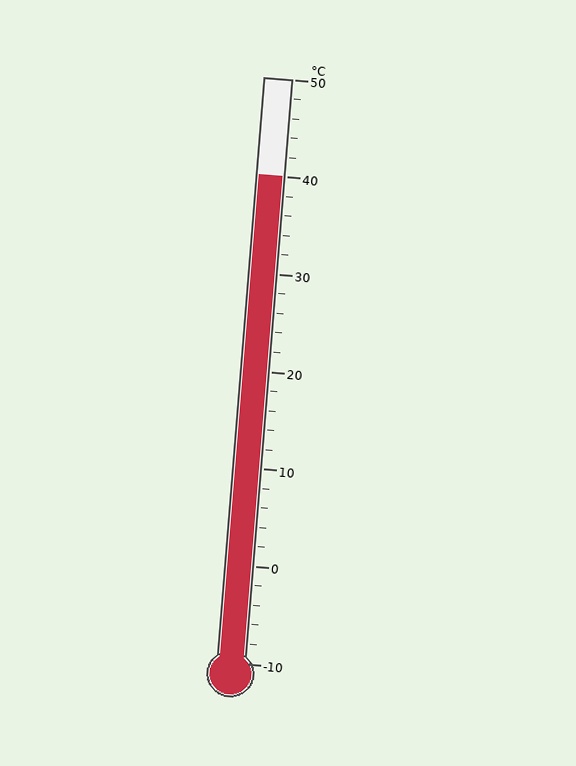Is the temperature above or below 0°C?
The temperature is above 0°C.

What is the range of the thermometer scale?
The thermometer scale ranges from -10°C to 50°C.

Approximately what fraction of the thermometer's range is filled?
The thermometer is filled to approximately 85% of its range.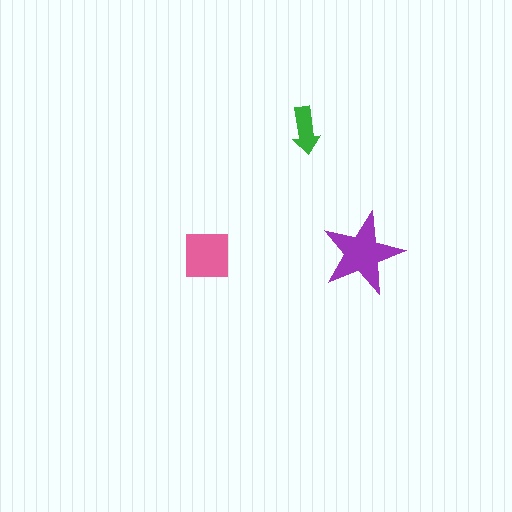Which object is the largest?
The purple star.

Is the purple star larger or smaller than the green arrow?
Larger.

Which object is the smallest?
The green arrow.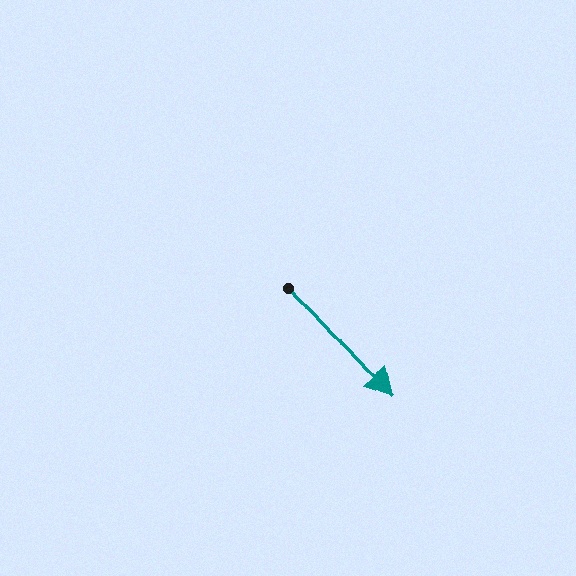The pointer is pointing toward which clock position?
Roughly 5 o'clock.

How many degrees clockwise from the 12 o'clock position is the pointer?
Approximately 137 degrees.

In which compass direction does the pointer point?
Southeast.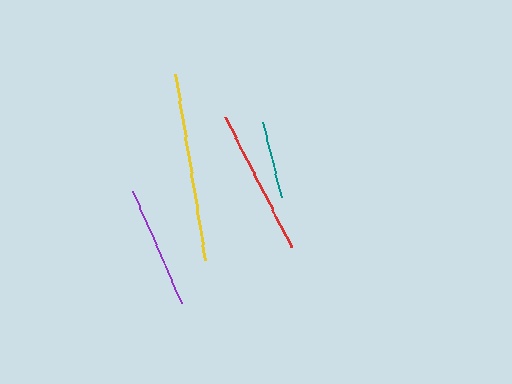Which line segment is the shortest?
The teal line is the shortest at approximately 78 pixels.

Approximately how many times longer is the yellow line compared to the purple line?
The yellow line is approximately 1.5 times the length of the purple line.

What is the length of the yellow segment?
The yellow segment is approximately 189 pixels long.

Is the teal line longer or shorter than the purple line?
The purple line is longer than the teal line.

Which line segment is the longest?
The yellow line is the longest at approximately 189 pixels.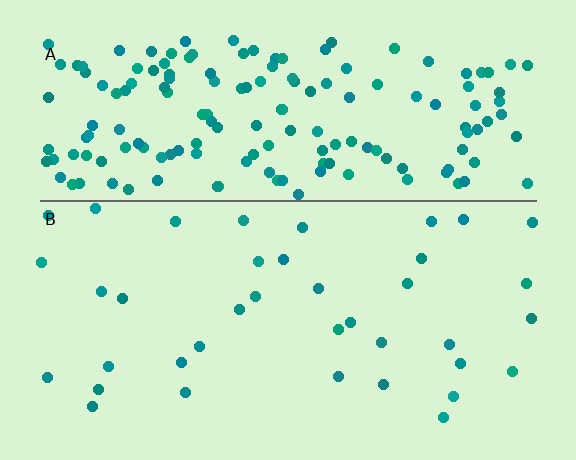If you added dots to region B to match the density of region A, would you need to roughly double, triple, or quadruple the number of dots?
Approximately quadruple.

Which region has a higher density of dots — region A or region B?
A (the top).